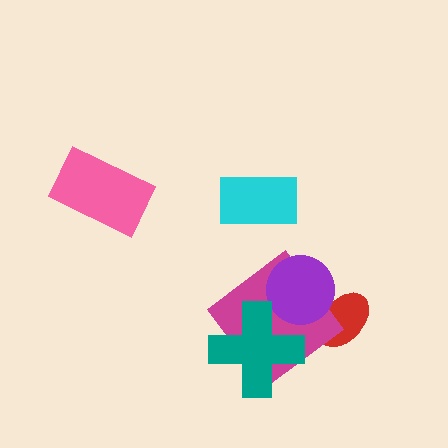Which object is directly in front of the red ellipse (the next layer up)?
The magenta diamond is directly in front of the red ellipse.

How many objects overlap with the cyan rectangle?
0 objects overlap with the cyan rectangle.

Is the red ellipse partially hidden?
Yes, it is partially covered by another shape.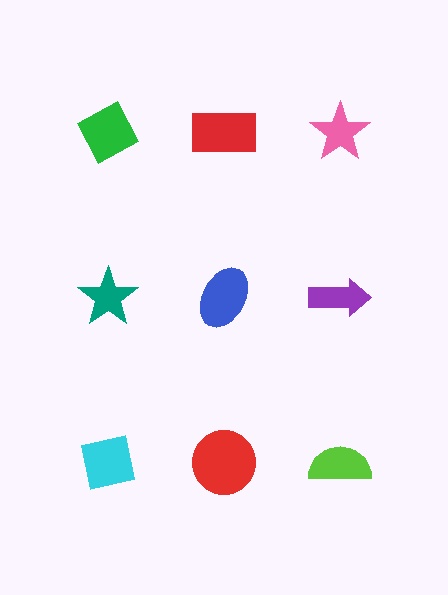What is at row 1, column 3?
A pink star.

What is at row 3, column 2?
A red circle.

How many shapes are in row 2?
3 shapes.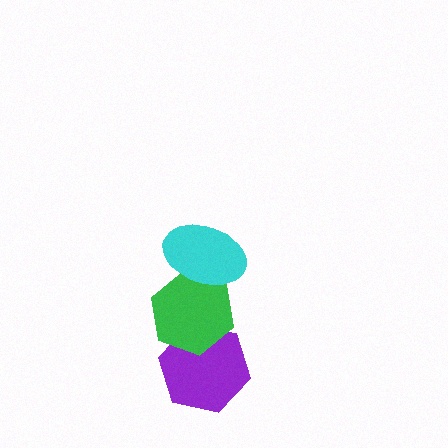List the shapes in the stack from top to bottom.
From top to bottom: the cyan ellipse, the green hexagon, the purple hexagon.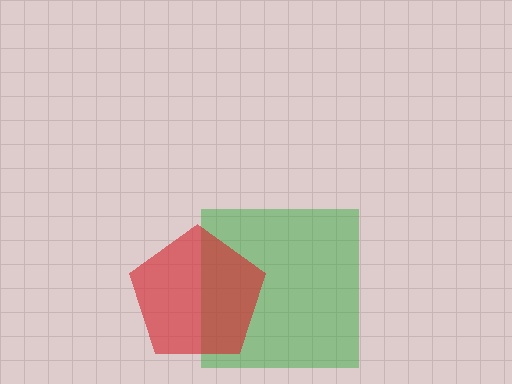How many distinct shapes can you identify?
There are 2 distinct shapes: a green square, a red pentagon.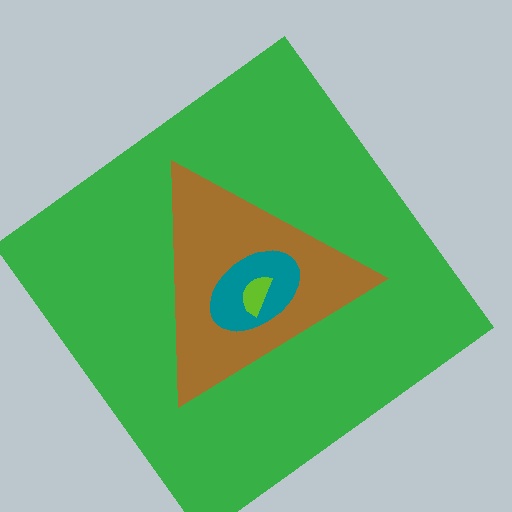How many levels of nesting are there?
4.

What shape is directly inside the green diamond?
The brown triangle.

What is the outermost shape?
The green diamond.